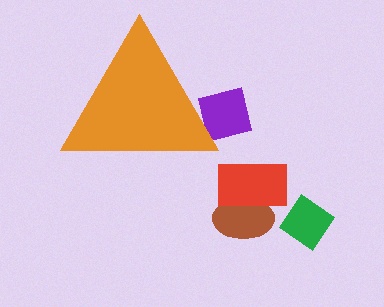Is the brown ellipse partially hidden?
No, the brown ellipse is fully visible.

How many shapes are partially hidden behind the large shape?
1 shape is partially hidden.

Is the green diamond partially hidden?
No, the green diamond is fully visible.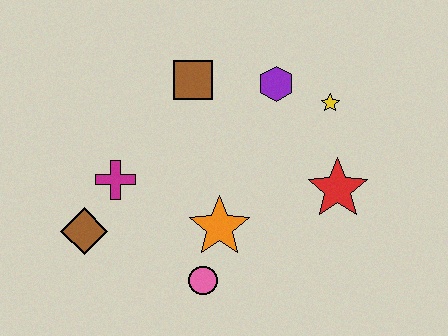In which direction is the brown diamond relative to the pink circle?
The brown diamond is to the left of the pink circle.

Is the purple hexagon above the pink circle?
Yes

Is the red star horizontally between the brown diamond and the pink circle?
No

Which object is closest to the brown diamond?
The magenta cross is closest to the brown diamond.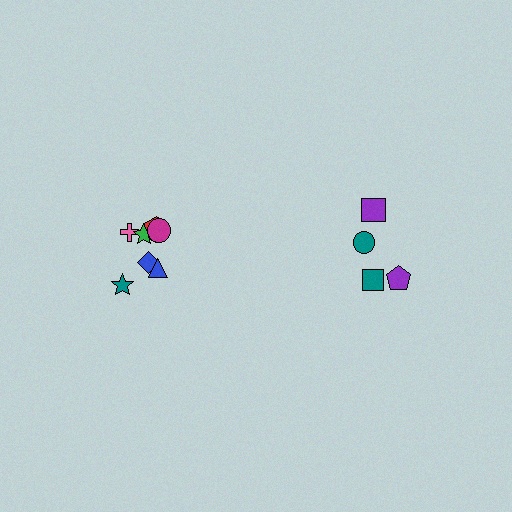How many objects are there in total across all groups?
There are 11 objects.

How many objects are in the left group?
There are 7 objects.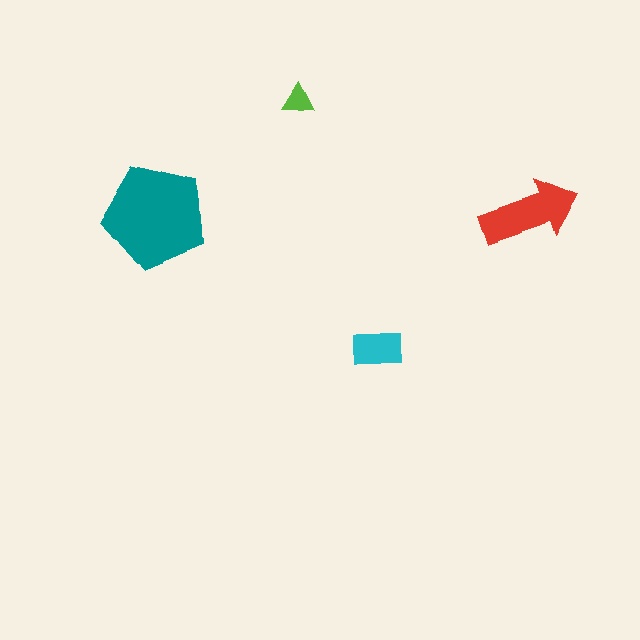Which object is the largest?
The teal pentagon.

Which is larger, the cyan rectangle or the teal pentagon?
The teal pentagon.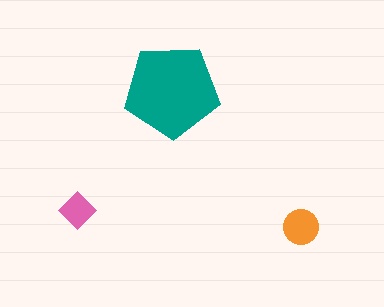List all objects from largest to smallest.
The teal pentagon, the orange circle, the pink diamond.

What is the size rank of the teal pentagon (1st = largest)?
1st.